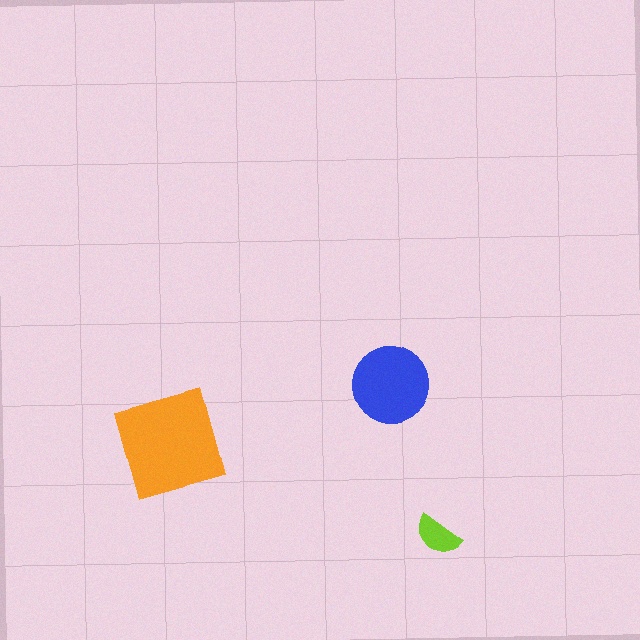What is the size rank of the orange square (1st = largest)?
1st.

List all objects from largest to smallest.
The orange square, the blue circle, the lime semicircle.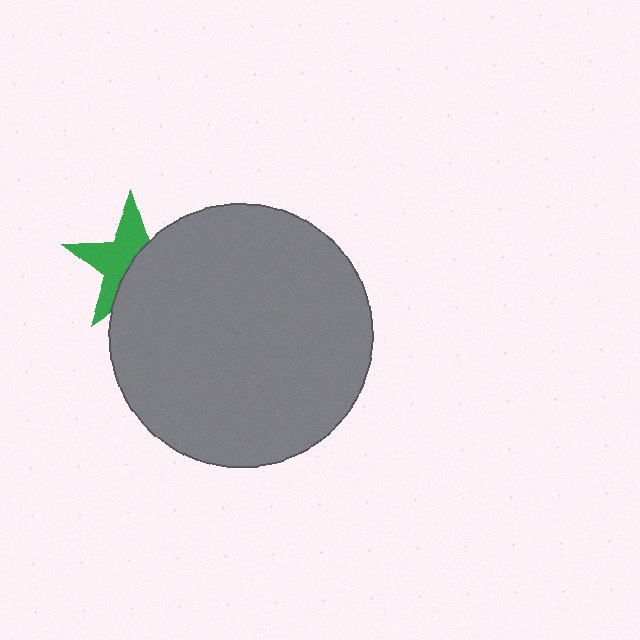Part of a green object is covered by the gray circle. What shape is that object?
It is a star.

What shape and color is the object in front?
The object in front is a gray circle.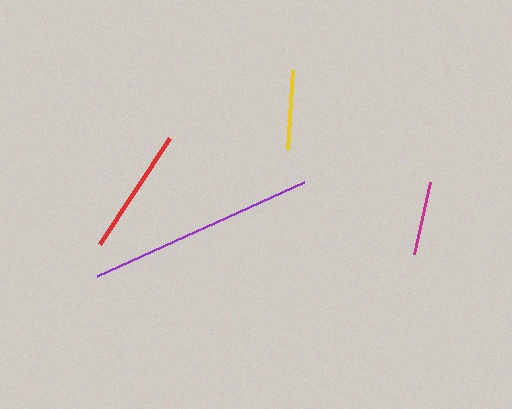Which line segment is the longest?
The purple line is the longest at approximately 227 pixels.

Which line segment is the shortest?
The magenta line is the shortest at approximately 73 pixels.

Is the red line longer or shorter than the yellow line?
The red line is longer than the yellow line.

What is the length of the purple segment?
The purple segment is approximately 227 pixels long.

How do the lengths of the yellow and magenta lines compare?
The yellow and magenta lines are approximately the same length.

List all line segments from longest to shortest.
From longest to shortest: purple, red, yellow, magenta.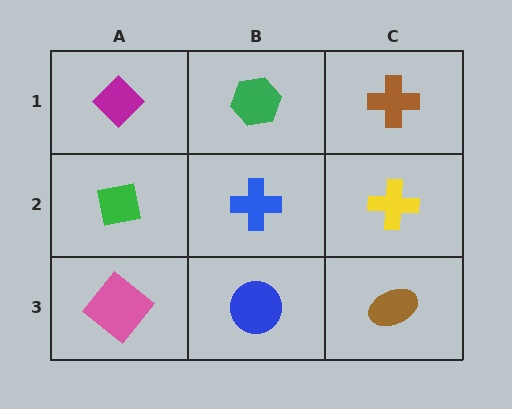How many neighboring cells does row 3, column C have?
2.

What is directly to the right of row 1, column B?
A brown cross.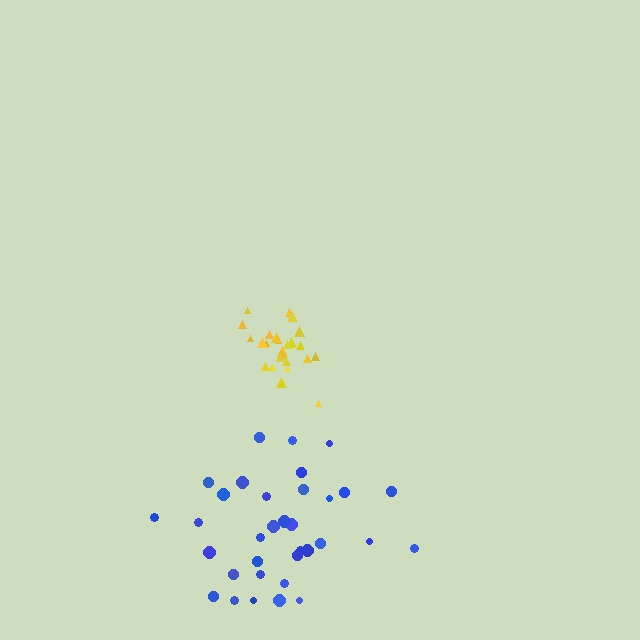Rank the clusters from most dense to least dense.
yellow, blue.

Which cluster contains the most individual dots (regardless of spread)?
Blue (34).